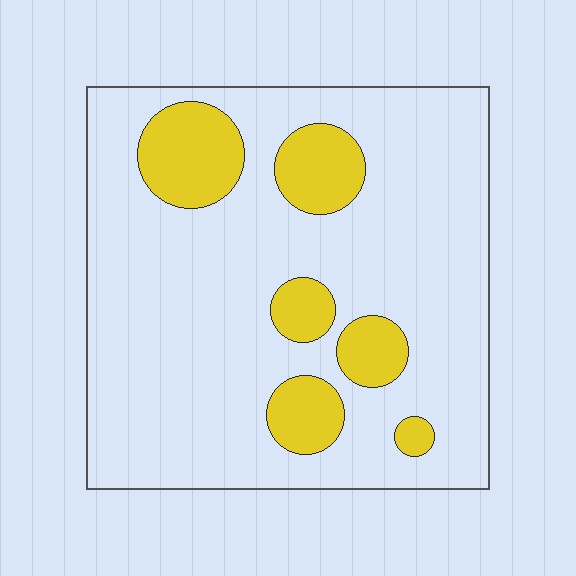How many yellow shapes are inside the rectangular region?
6.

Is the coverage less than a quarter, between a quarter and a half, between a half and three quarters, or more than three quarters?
Less than a quarter.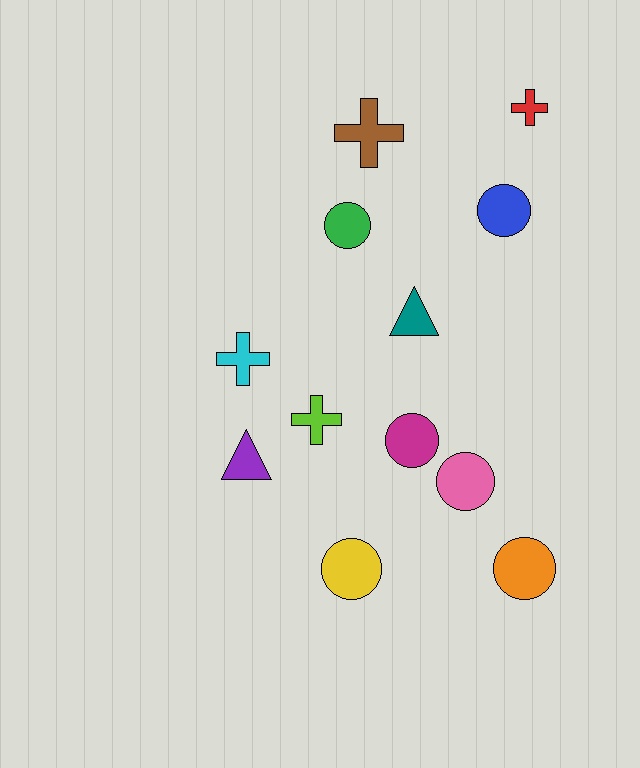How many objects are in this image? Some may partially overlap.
There are 12 objects.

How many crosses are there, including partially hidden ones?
There are 4 crosses.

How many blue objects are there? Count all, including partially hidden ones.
There is 1 blue object.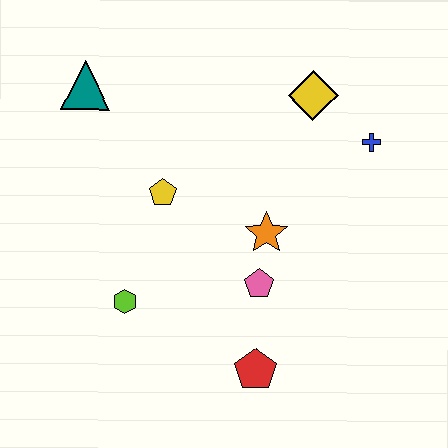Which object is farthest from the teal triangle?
The red pentagon is farthest from the teal triangle.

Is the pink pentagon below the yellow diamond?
Yes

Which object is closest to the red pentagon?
The pink pentagon is closest to the red pentagon.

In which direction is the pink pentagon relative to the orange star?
The pink pentagon is below the orange star.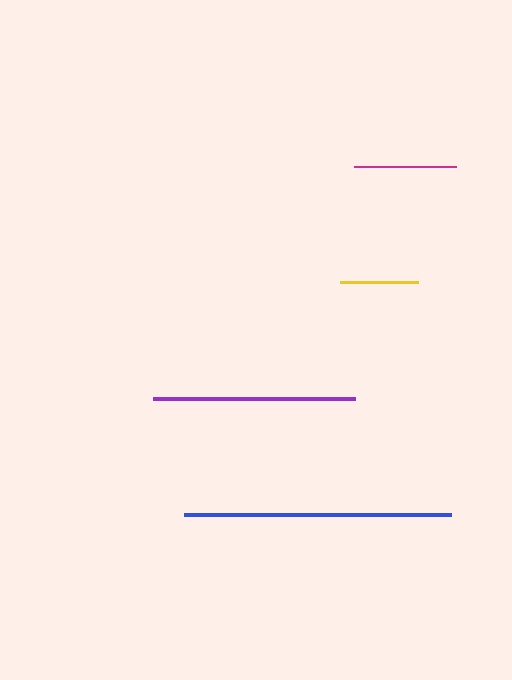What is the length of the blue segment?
The blue segment is approximately 266 pixels long.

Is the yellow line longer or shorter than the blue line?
The blue line is longer than the yellow line.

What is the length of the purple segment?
The purple segment is approximately 202 pixels long.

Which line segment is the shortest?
The yellow line is the shortest at approximately 78 pixels.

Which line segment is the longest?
The blue line is the longest at approximately 266 pixels.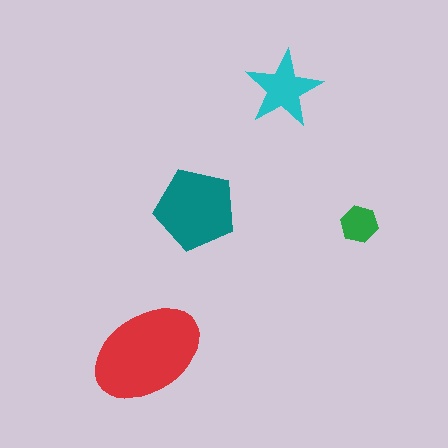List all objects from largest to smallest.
The red ellipse, the teal pentagon, the cyan star, the green hexagon.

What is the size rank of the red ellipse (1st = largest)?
1st.